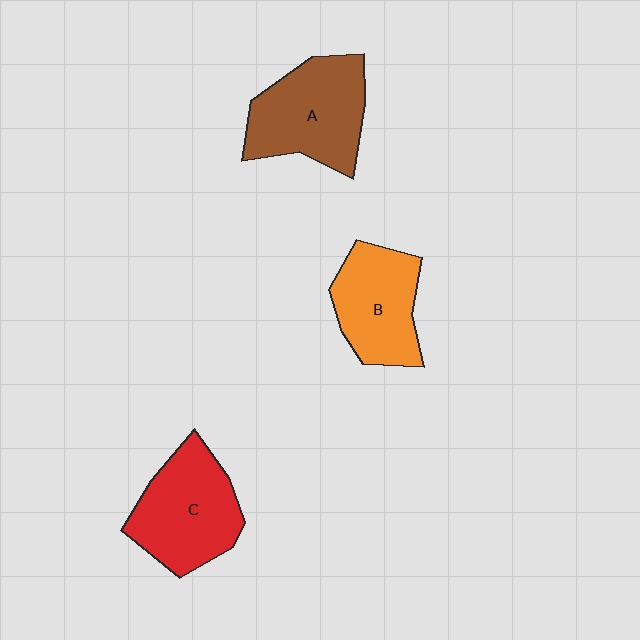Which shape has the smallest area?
Shape B (orange).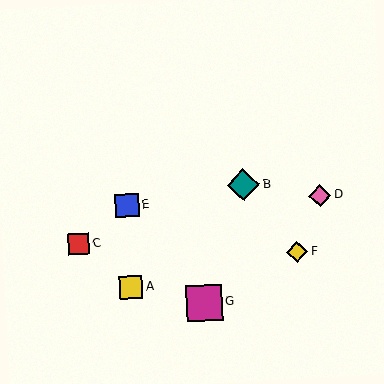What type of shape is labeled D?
Shape D is a pink diamond.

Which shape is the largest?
The magenta square (labeled G) is the largest.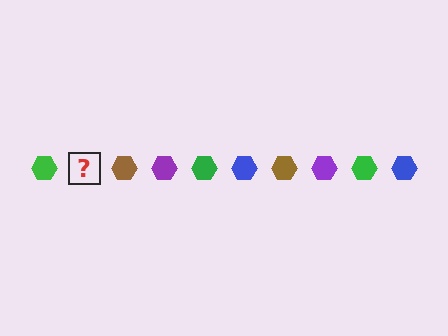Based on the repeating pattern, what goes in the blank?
The blank should be a blue hexagon.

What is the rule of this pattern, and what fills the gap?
The rule is that the pattern cycles through green, blue, brown, purple hexagons. The gap should be filled with a blue hexagon.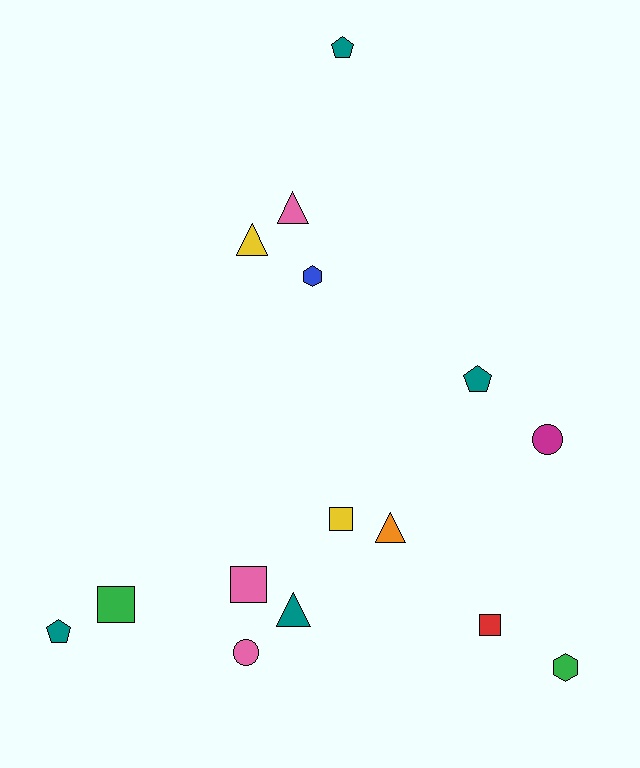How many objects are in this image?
There are 15 objects.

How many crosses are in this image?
There are no crosses.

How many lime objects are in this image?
There are no lime objects.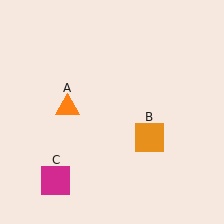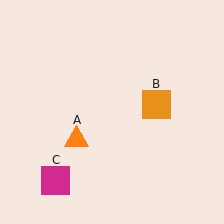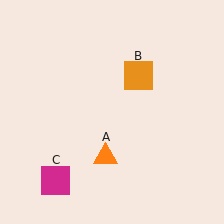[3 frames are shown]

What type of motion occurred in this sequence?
The orange triangle (object A), orange square (object B) rotated counterclockwise around the center of the scene.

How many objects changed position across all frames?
2 objects changed position: orange triangle (object A), orange square (object B).